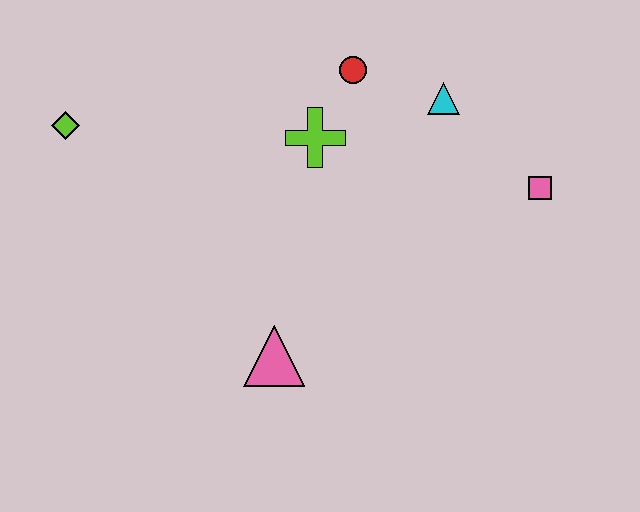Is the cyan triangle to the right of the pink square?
No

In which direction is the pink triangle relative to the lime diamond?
The pink triangle is below the lime diamond.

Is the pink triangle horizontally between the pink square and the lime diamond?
Yes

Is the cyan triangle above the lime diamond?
Yes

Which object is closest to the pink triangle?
The lime cross is closest to the pink triangle.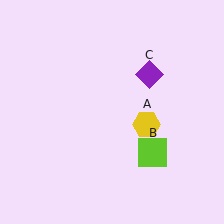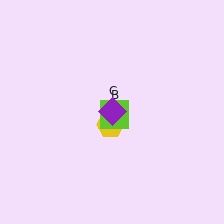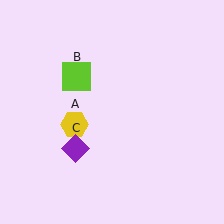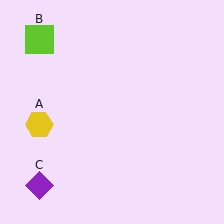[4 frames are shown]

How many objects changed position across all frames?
3 objects changed position: yellow hexagon (object A), lime square (object B), purple diamond (object C).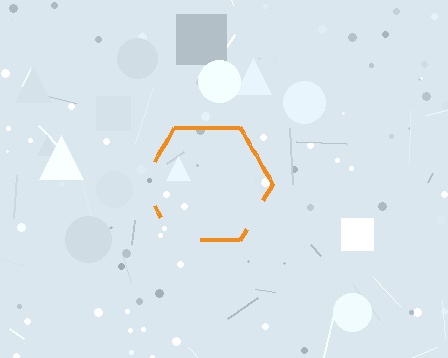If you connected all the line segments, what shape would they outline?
They would outline a hexagon.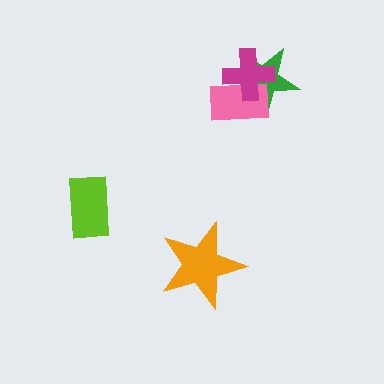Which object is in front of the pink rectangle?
The magenta cross is in front of the pink rectangle.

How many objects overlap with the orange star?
0 objects overlap with the orange star.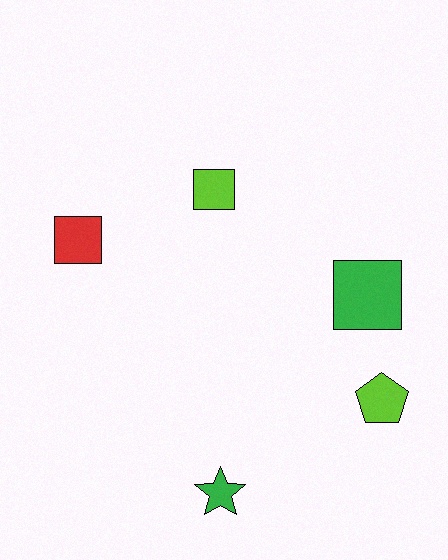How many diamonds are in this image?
There are no diamonds.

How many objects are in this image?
There are 5 objects.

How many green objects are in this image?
There are 2 green objects.